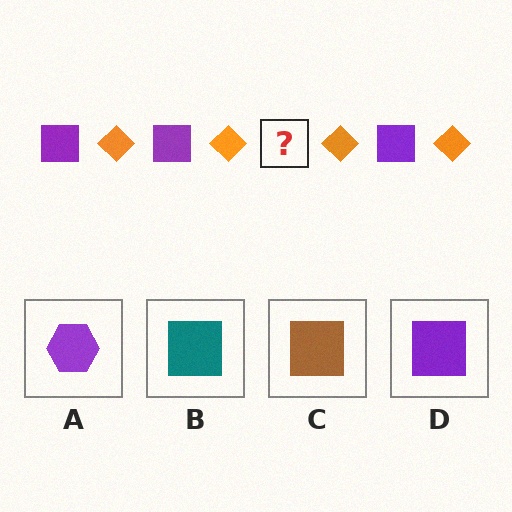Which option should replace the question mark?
Option D.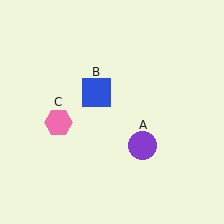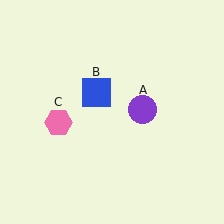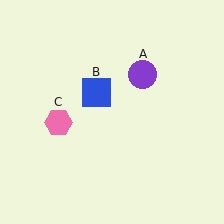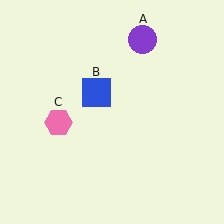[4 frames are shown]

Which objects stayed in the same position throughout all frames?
Blue square (object B) and pink hexagon (object C) remained stationary.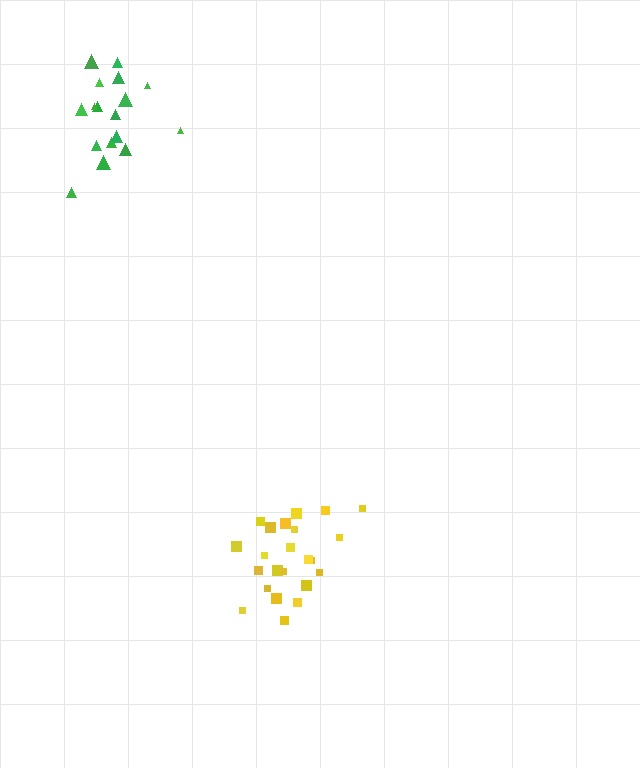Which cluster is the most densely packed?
Yellow.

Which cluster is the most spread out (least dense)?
Green.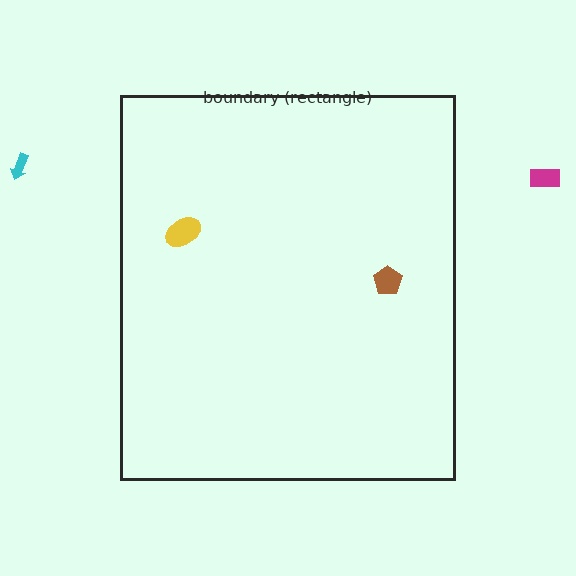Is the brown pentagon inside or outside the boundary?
Inside.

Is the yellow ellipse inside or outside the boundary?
Inside.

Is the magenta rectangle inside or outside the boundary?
Outside.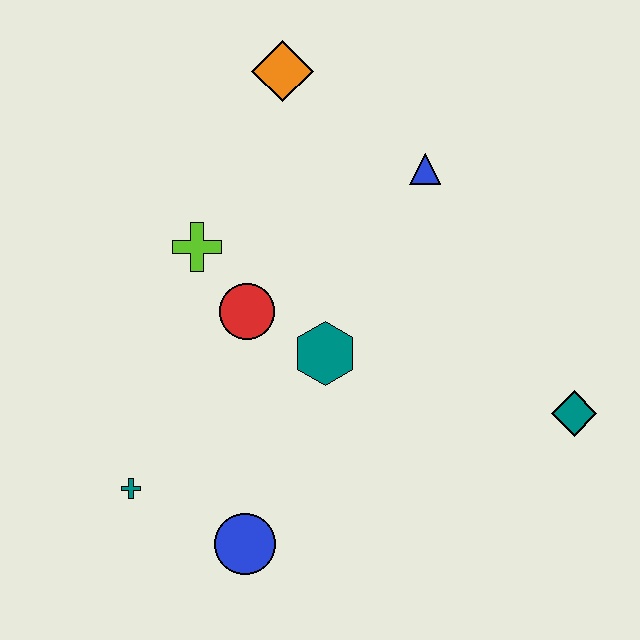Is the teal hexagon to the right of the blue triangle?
No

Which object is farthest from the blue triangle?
The teal cross is farthest from the blue triangle.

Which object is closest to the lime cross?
The red circle is closest to the lime cross.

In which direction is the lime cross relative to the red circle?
The lime cross is above the red circle.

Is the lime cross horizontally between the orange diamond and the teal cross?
Yes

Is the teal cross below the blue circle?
No